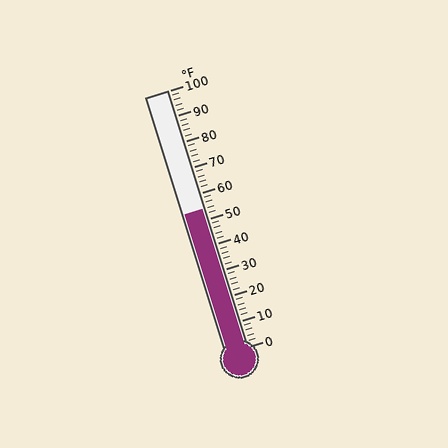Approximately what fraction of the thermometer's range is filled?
The thermometer is filled to approximately 55% of its range.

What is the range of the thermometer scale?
The thermometer scale ranges from 0°F to 100°F.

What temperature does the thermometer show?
The thermometer shows approximately 54°F.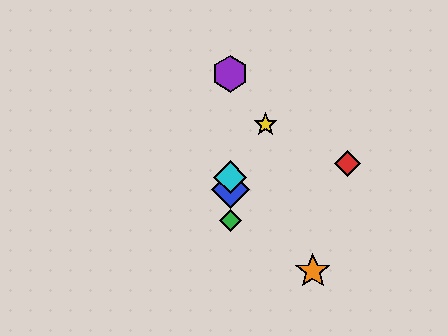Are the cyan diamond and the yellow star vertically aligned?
No, the cyan diamond is at x≈230 and the yellow star is at x≈265.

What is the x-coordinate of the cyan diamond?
The cyan diamond is at x≈230.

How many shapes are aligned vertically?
4 shapes (the blue diamond, the green diamond, the purple hexagon, the cyan diamond) are aligned vertically.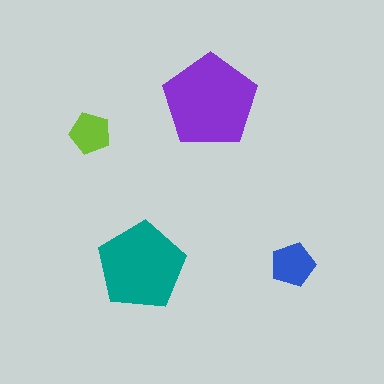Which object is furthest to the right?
The blue pentagon is rightmost.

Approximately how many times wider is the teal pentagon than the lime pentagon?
About 2 times wider.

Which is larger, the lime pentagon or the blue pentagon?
The blue one.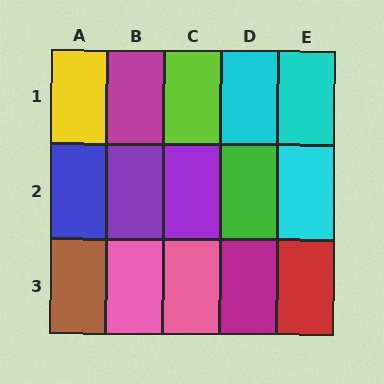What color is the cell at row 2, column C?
Purple.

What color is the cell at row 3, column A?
Brown.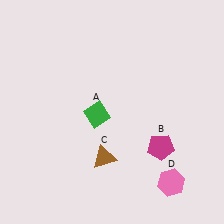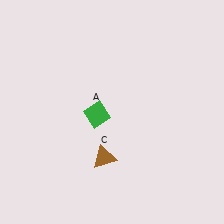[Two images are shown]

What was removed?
The magenta pentagon (B), the pink hexagon (D) were removed in Image 2.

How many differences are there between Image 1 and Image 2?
There are 2 differences between the two images.